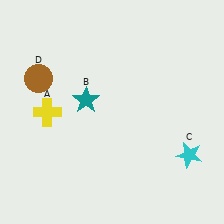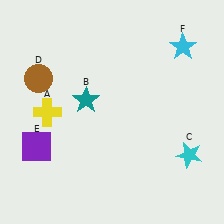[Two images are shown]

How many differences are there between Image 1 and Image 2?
There are 2 differences between the two images.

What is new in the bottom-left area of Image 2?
A purple square (E) was added in the bottom-left area of Image 2.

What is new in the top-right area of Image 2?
A cyan star (F) was added in the top-right area of Image 2.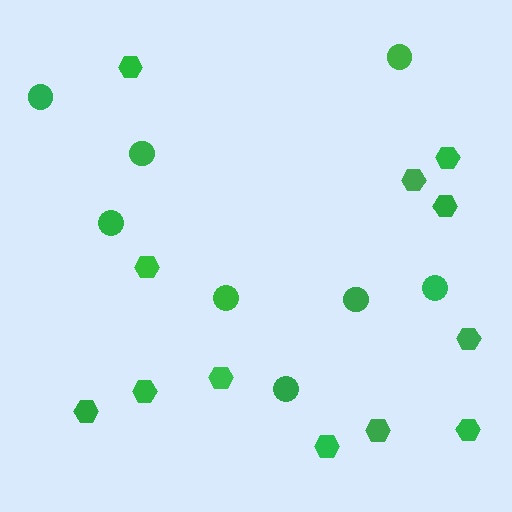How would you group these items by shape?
There are 2 groups: one group of circles (8) and one group of hexagons (12).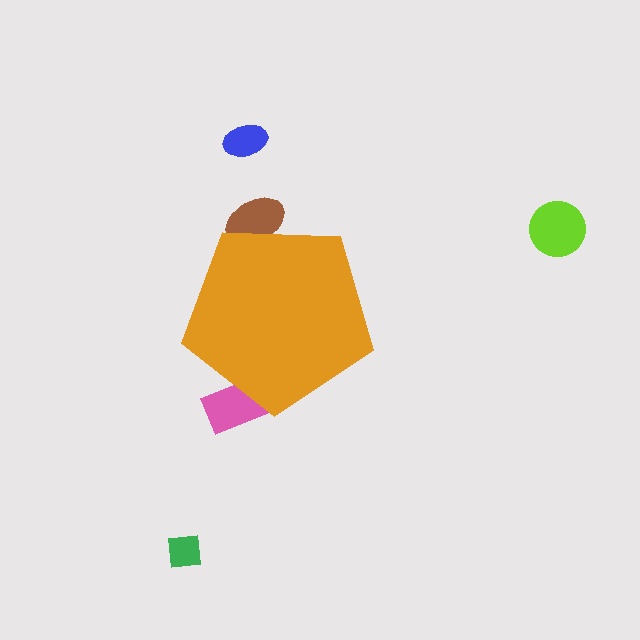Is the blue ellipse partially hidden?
No, the blue ellipse is fully visible.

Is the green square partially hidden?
No, the green square is fully visible.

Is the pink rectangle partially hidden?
Yes, the pink rectangle is partially hidden behind the orange pentagon.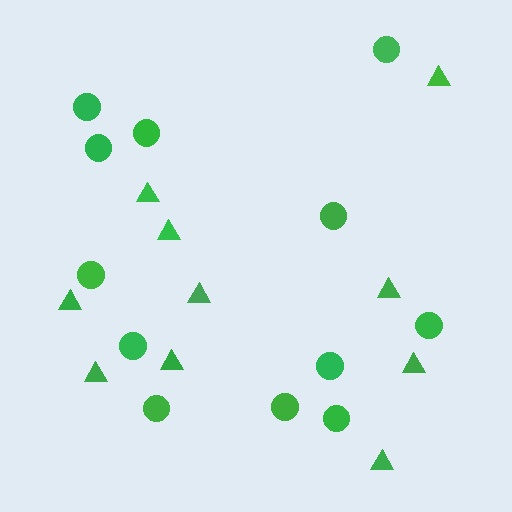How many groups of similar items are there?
There are 2 groups: one group of triangles (10) and one group of circles (12).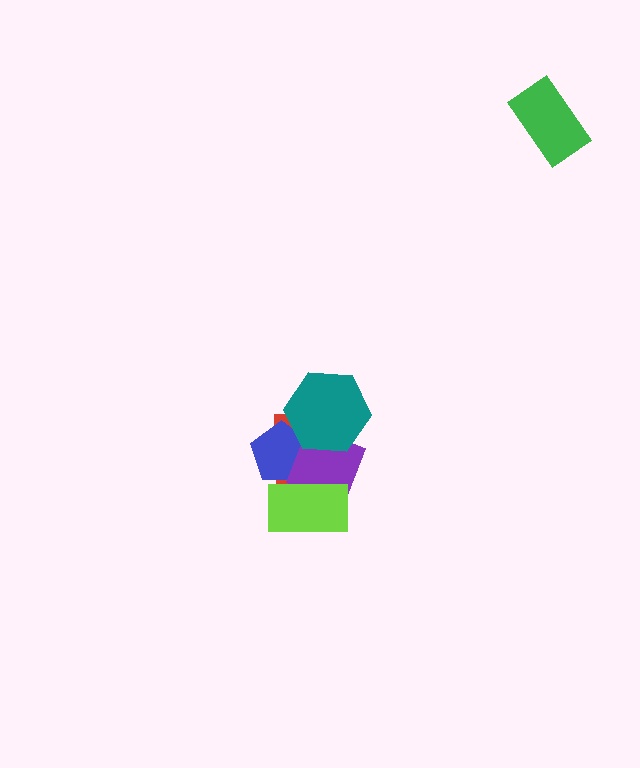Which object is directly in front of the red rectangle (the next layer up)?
The blue pentagon is directly in front of the red rectangle.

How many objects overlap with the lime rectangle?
3 objects overlap with the lime rectangle.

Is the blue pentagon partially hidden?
Yes, it is partially covered by another shape.